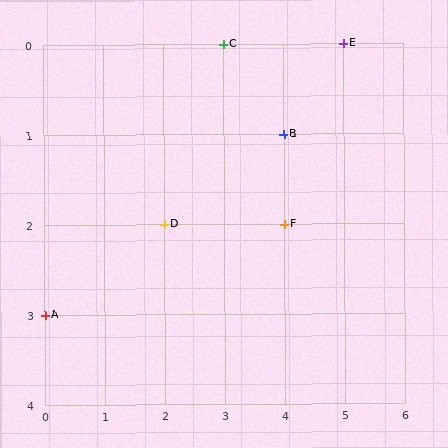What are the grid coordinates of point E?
Point E is at grid coordinates (5, 0).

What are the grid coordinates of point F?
Point F is at grid coordinates (4, 2).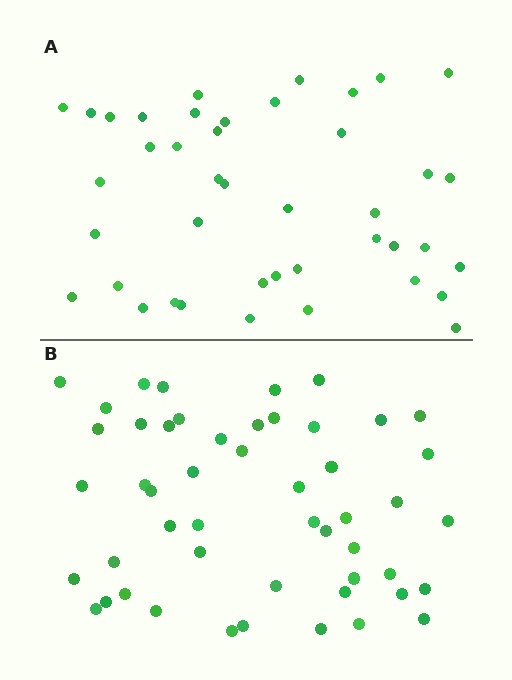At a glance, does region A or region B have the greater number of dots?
Region B (the bottom region) has more dots.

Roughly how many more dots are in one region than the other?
Region B has roughly 8 or so more dots than region A.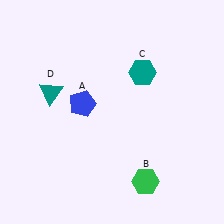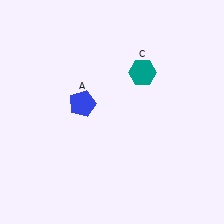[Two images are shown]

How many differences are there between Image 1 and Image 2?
There are 2 differences between the two images.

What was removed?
The teal triangle (D), the green hexagon (B) were removed in Image 2.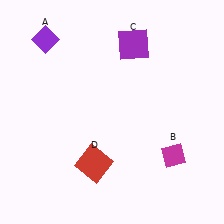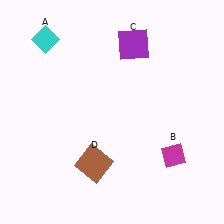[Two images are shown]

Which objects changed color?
A changed from purple to cyan. D changed from red to brown.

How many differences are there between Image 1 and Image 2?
There are 2 differences between the two images.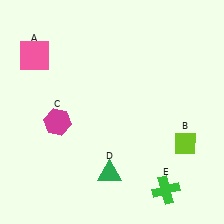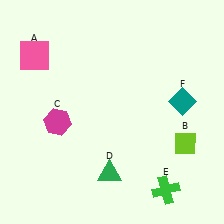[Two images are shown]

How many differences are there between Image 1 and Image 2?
There is 1 difference between the two images.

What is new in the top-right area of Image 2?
A teal diamond (F) was added in the top-right area of Image 2.